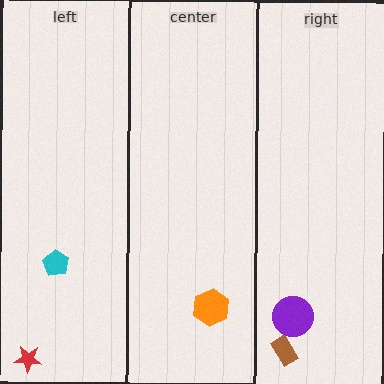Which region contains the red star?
The left region.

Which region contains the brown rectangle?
The right region.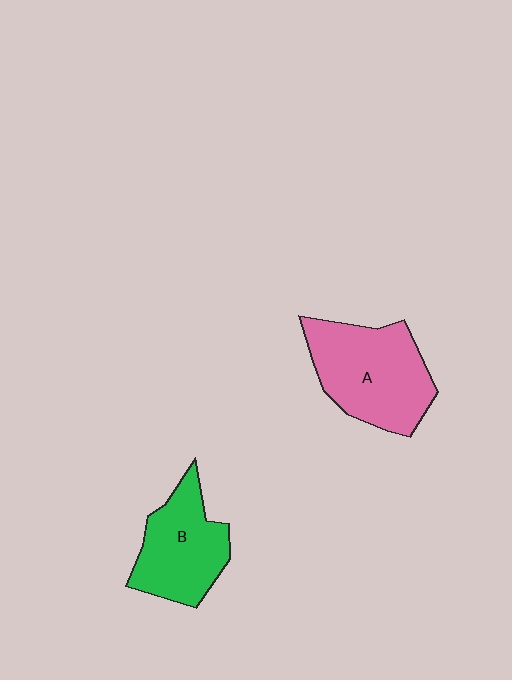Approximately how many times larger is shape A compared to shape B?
Approximately 1.3 times.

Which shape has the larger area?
Shape A (pink).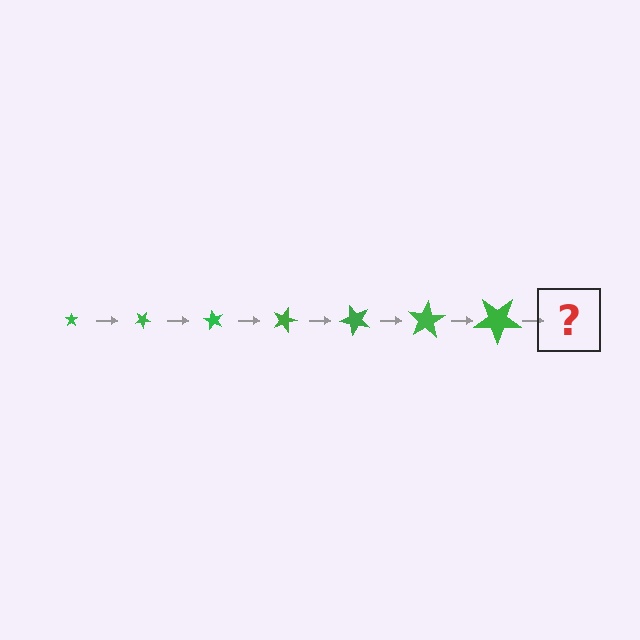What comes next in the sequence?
The next element should be a star, larger than the previous one and rotated 210 degrees from the start.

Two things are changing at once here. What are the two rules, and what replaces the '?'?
The two rules are that the star grows larger each step and it rotates 30 degrees each step. The '?' should be a star, larger than the previous one and rotated 210 degrees from the start.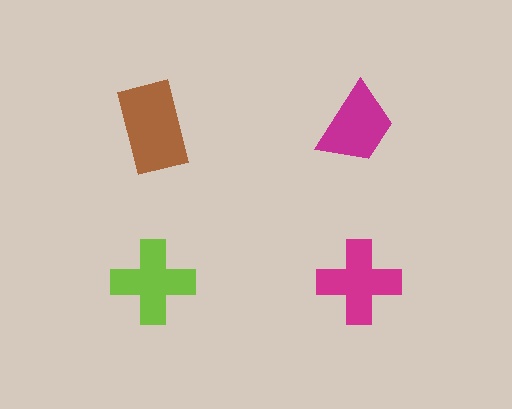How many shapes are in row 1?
2 shapes.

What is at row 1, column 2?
A magenta trapezoid.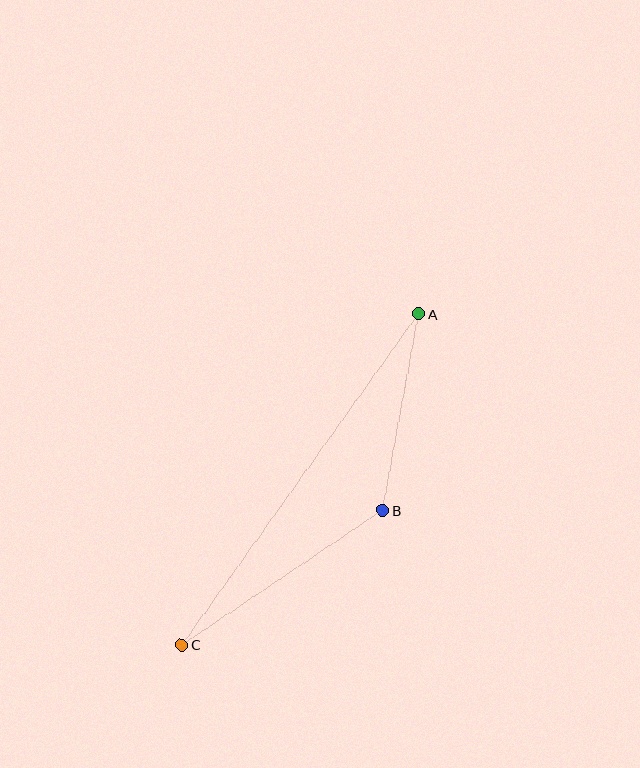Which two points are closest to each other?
Points A and B are closest to each other.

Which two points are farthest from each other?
Points A and C are farthest from each other.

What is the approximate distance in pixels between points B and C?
The distance between B and C is approximately 242 pixels.